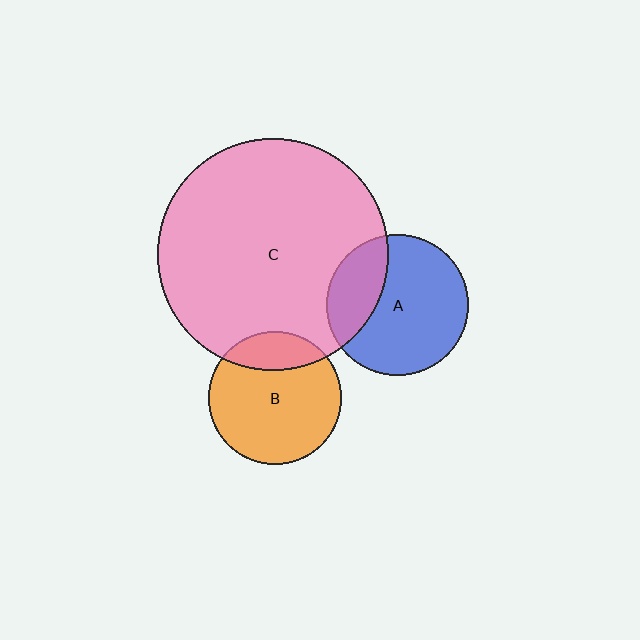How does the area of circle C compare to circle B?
Approximately 3.0 times.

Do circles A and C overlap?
Yes.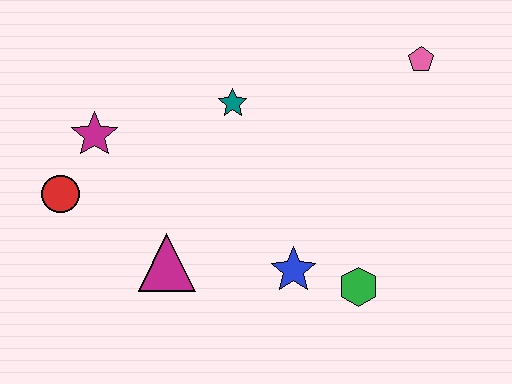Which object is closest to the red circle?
The magenta star is closest to the red circle.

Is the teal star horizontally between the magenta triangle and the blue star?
Yes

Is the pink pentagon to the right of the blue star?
Yes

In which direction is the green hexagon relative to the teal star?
The green hexagon is below the teal star.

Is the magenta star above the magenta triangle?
Yes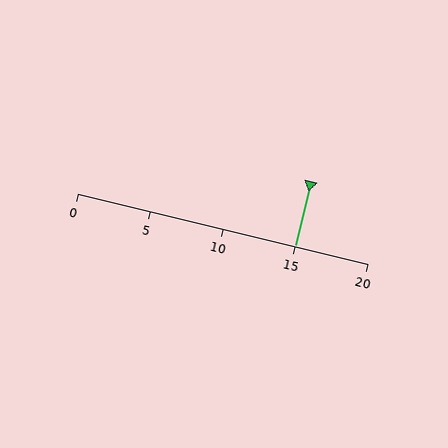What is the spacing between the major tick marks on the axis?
The major ticks are spaced 5 apart.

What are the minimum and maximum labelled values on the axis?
The axis runs from 0 to 20.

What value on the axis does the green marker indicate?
The marker indicates approximately 15.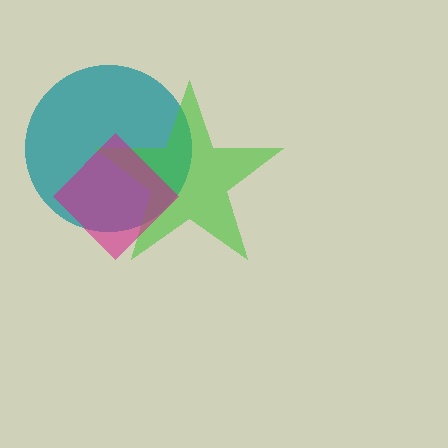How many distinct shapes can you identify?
There are 3 distinct shapes: a teal circle, a green star, a magenta diamond.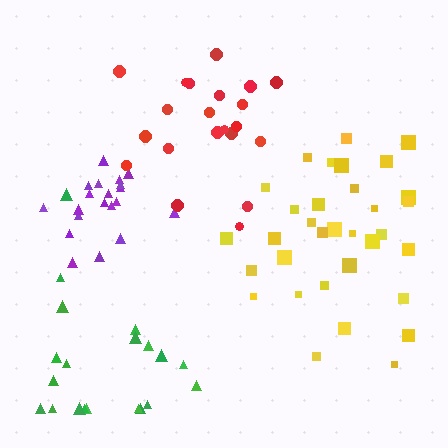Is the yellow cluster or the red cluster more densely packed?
Red.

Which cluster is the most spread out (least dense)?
Green.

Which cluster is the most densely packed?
Purple.